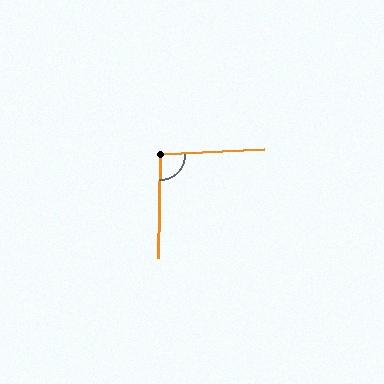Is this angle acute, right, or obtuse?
It is approximately a right angle.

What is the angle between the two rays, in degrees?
Approximately 94 degrees.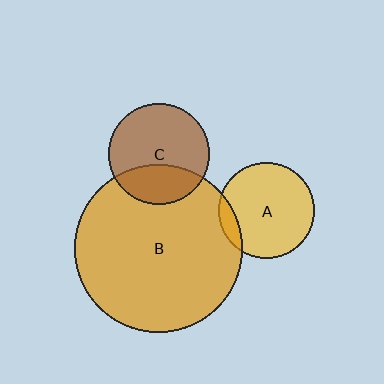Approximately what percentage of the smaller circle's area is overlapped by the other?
Approximately 10%.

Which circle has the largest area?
Circle B (orange).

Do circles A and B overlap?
Yes.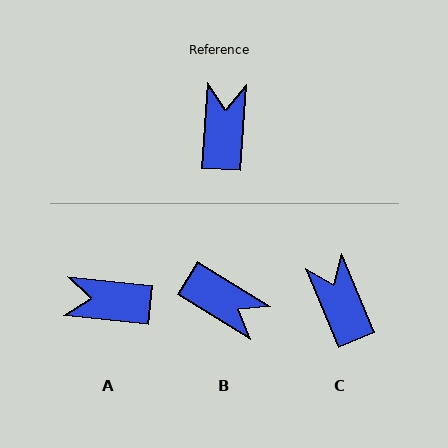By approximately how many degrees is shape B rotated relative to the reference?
Approximately 118 degrees clockwise.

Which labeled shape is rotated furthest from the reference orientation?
B, about 118 degrees away.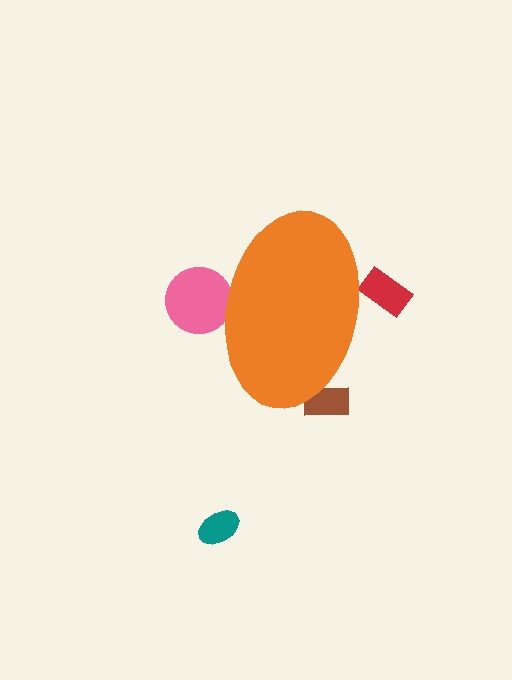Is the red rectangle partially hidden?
Yes, the red rectangle is partially hidden behind the orange ellipse.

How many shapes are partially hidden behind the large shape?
3 shapes are partially hidden.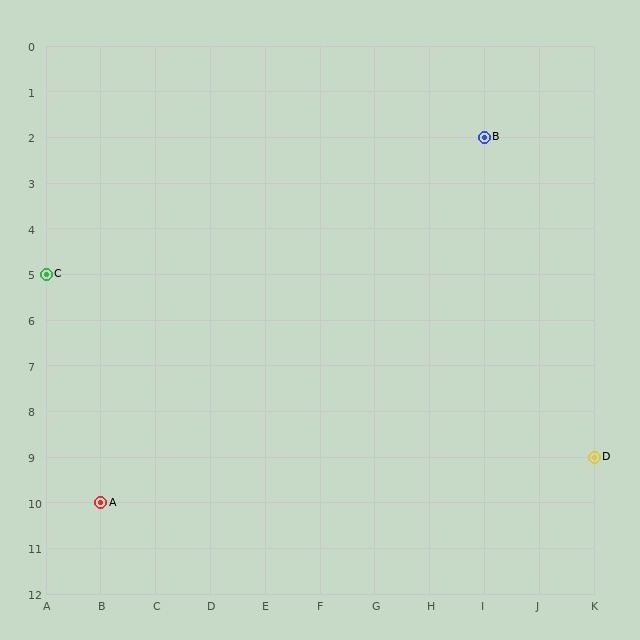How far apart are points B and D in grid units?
Points B and D are 2 columns and 7 rows apart (about 7.3 grid units diagonally).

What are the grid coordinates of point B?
Point B is at grid coordinates (I, 2).